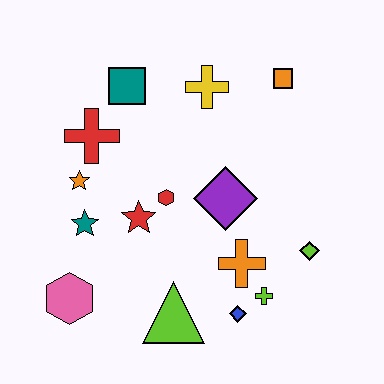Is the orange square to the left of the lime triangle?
No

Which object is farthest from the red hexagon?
The orange square is farthest from the red hexagon.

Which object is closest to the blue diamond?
The lime cross is closest to the blue diamond.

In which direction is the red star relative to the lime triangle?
The red star is above the lime triangle.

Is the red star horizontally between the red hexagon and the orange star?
Yes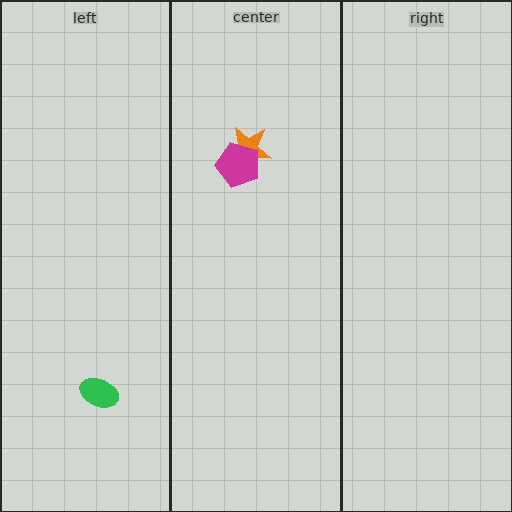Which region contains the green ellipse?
The left region.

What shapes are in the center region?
The orange star, the magenta pentagon.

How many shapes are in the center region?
2.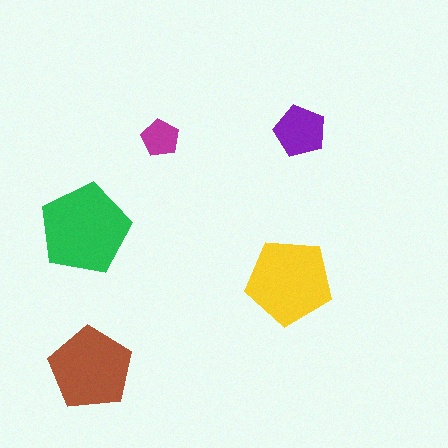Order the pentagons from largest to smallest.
the green one, the yellow one, the brown one, the purple one, the magenta one.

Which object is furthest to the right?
The purple pentagon is rightmost.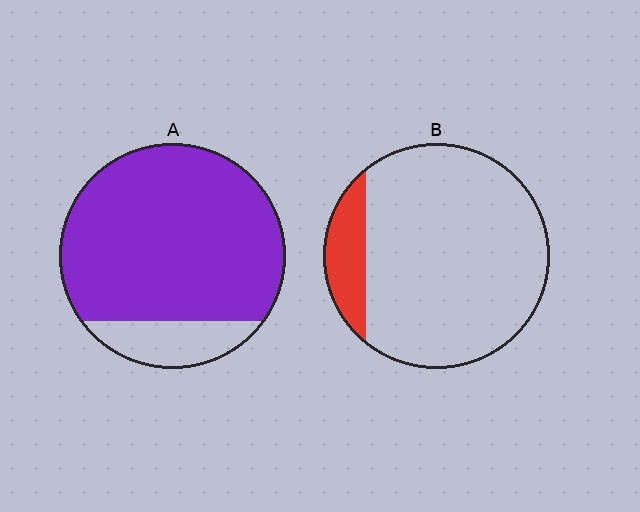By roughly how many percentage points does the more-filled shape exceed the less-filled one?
By roughly 70 percentage points (A over B).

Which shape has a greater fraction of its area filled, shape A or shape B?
Shape A.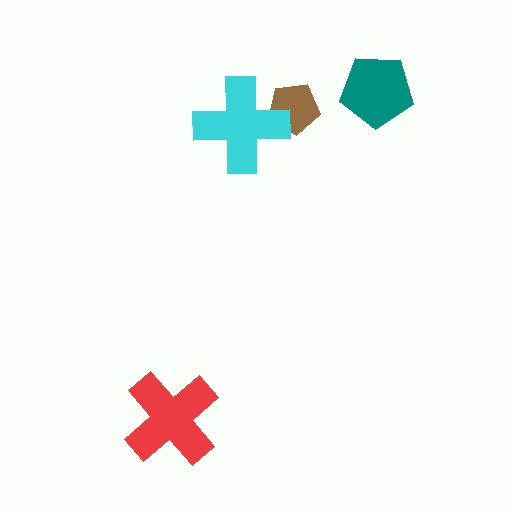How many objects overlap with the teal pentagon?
0 objects overlap with the teal pentagon.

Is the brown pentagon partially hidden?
Yes, it is partially covered by another shape.